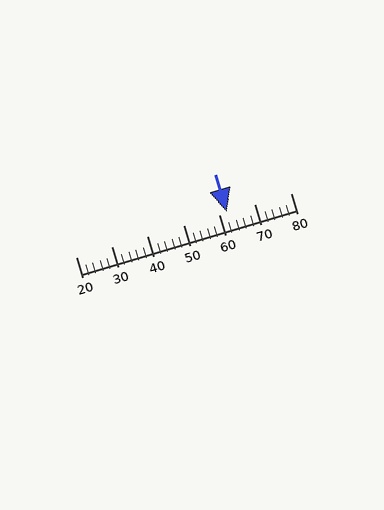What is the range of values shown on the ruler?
The ruler shows values from 20 to 80.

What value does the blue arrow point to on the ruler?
The blue arrow points to approximately 62.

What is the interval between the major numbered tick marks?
The major tick marks are spaced 10 units apart.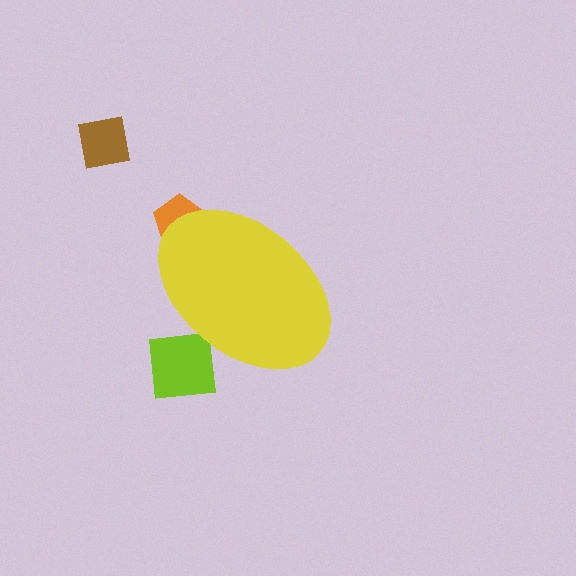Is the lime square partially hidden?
Yes, the lime square is partially hidden behind the yellow ellipse.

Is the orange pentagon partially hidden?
Yes, the orange pentagon is partially hidden behind the yellow ellipse.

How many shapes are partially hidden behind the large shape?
2 shapes are partially hidden.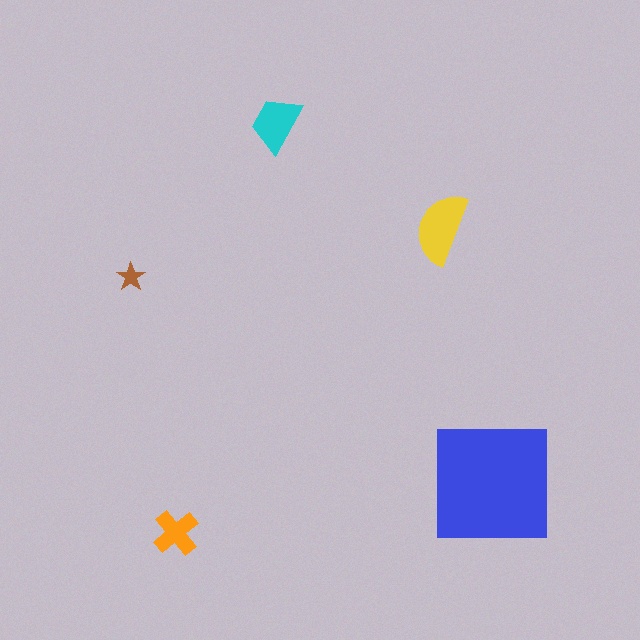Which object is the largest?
The blue square.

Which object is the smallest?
The brown star.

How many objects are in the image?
There are 5 objects in the image.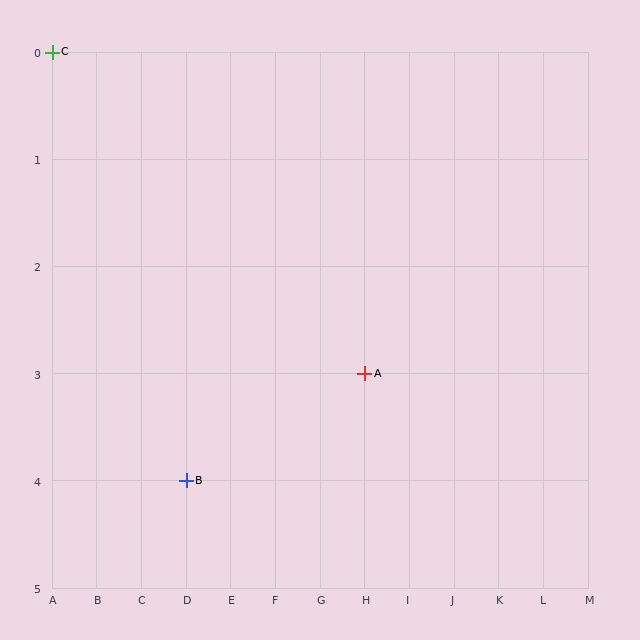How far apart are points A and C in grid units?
Points A and C are 7 columns and 3 rows apart (about 7.6 grid units diagonally).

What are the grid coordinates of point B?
Point B is at grid coordinates (D, 4).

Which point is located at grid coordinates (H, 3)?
Point A is at (H, 3).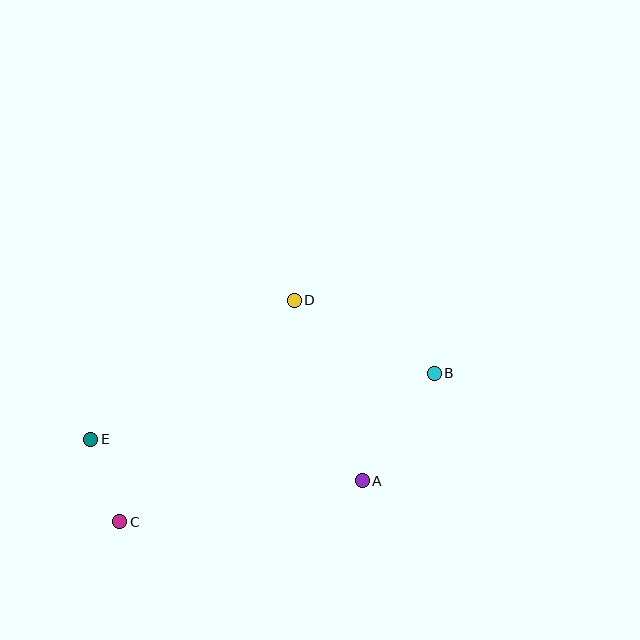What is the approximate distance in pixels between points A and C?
The distance between A and C is approximately 246 pixels.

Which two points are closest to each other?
Points C and E are closest to each other.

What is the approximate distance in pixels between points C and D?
The distance between C and D is approximately 282 pixels.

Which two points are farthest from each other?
Points B and E are farthest from each other.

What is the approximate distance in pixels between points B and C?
The distance between B and C is approximately 348 pixels.